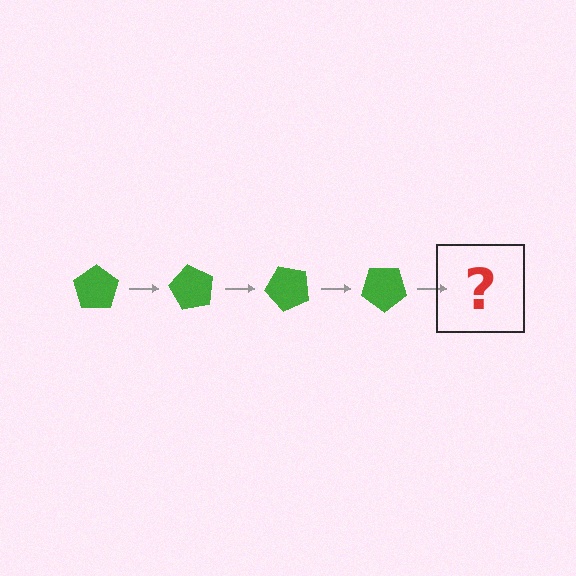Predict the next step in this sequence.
The next step is a green pentagon rotated 240 degrees.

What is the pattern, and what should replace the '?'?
The pattern is that the pentagon rotates 60 degrees each step. The '?' should be a green pentagon rotated 240 degrees.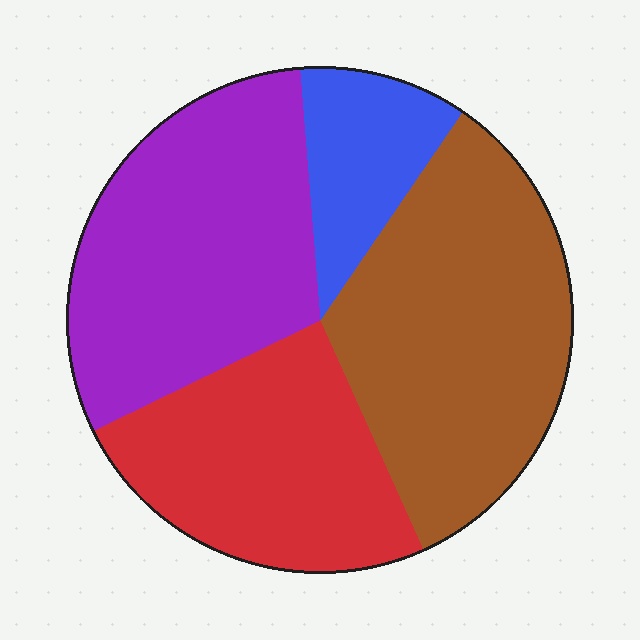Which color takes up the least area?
Blue, at roughly 10%.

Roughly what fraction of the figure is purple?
Purple covers roughly 30% of the figure.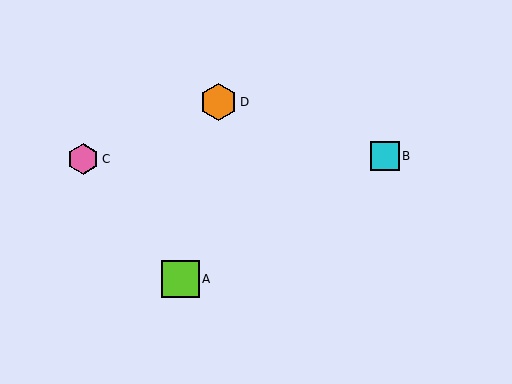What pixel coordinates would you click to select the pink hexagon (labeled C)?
Click at (83, 159) to select the pink hexagon C.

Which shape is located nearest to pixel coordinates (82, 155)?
The pink hexagon (labeled C) at (83, 159) is nearest to that location.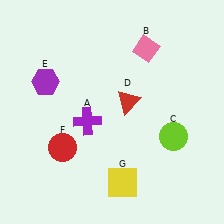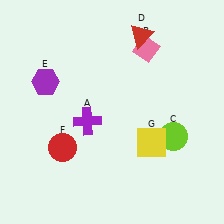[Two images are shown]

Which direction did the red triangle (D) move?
The red triangle (D) moved up.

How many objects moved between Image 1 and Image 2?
2 objects moved between the two images.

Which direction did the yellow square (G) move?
The yellow square (G) moved up.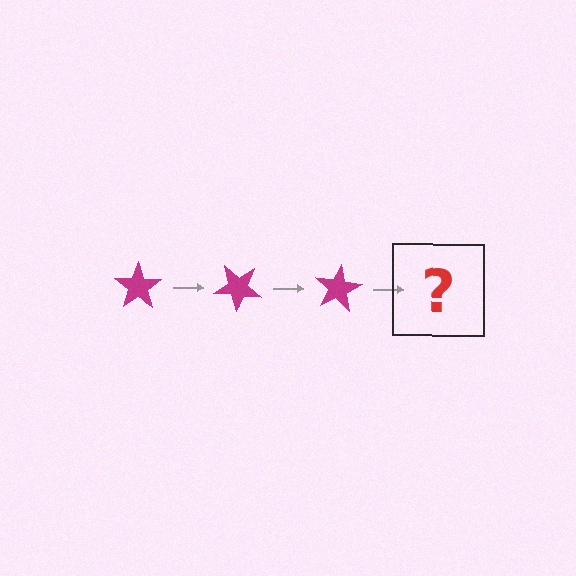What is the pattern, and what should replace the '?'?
The pattern is that the star rotates 40 degrees each step. The '?' should be a magenta star rotated 120 degrees.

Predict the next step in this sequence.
The next step is a magenta star rotated 120 degrees.